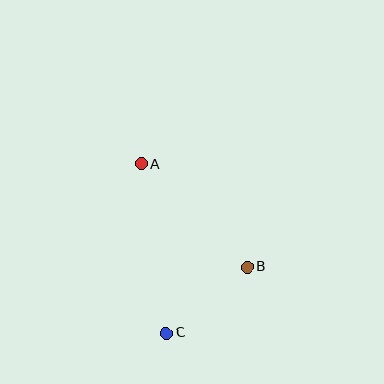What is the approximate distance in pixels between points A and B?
The distance between A and B is approximately 147 pixels.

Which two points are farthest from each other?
Points A and C are farthest from each other.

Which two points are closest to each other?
Points B and C are closest to each other.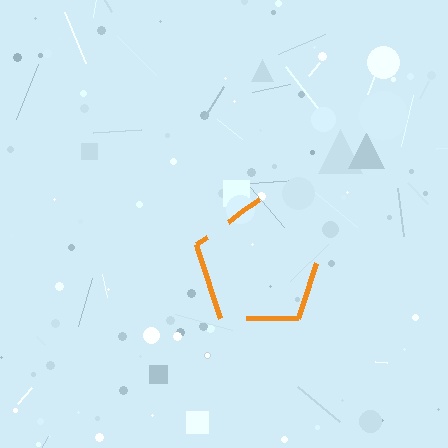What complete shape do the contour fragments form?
The contour fragments form a pentagon.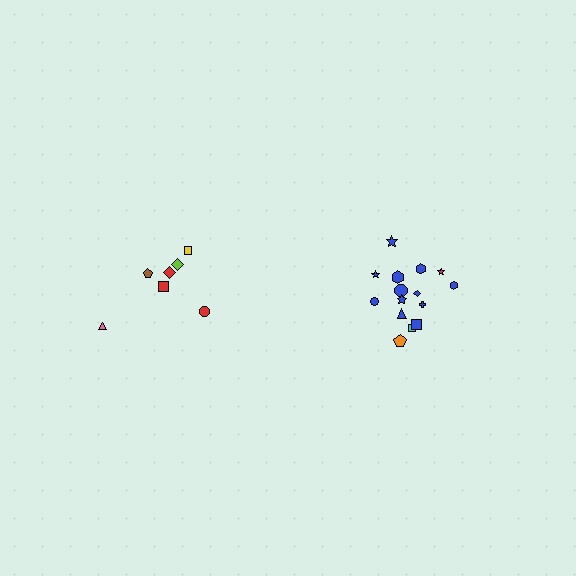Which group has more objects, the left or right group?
The right group.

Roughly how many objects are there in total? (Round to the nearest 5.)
Roughly 20 objects in total.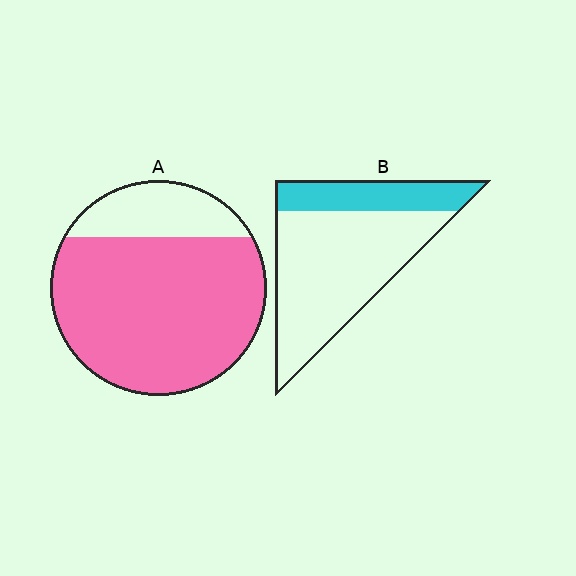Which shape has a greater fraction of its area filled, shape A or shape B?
Shape A.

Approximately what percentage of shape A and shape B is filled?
A is approximately 80% and B is approximately 25%.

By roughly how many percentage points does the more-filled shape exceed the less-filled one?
By roughly 50 percentage points (A over B).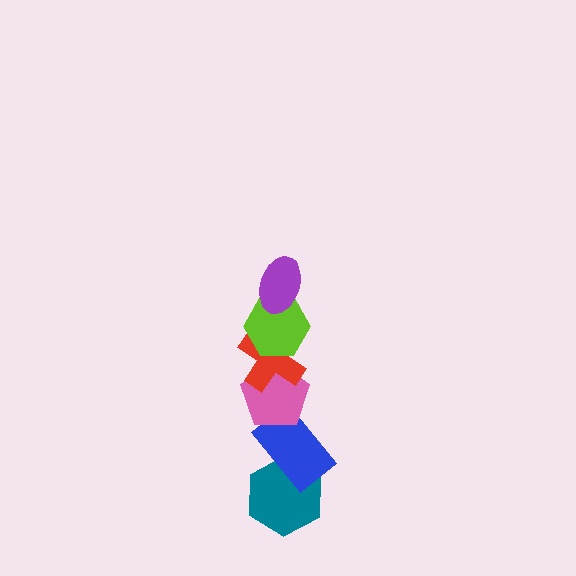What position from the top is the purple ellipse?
The purple ellipse is 1st from the top.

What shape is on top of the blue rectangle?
The pink pentagon is on top of the blue rectangle.